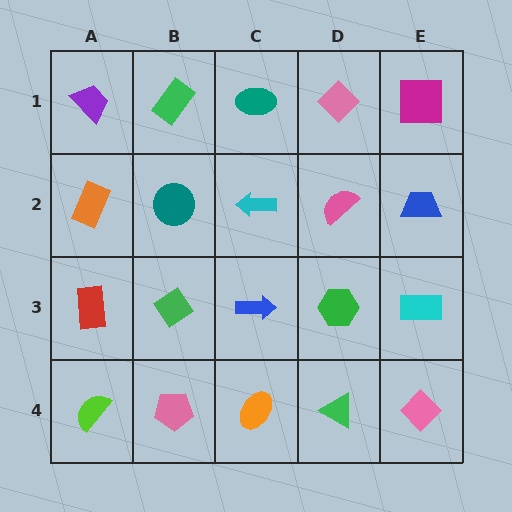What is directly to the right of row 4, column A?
A pink pentagon.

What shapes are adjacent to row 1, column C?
A cyan arrow (row 2, column C), a green rectangle (row 1, column B), a pink diamond (row 1, column D).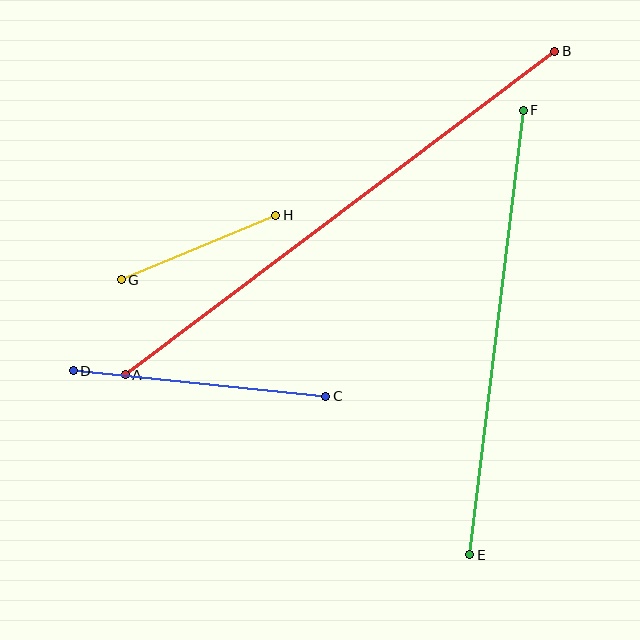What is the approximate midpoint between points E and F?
The midpoint is at approximately (497, 332) pixels.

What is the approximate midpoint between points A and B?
The midpoint is at approximately (340, 213) pixels.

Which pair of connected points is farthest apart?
Points A and B are farthest apart.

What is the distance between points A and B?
The distance is approximately 537 pixels.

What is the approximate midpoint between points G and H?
The midpoint is at approximately (198, 248) pixels.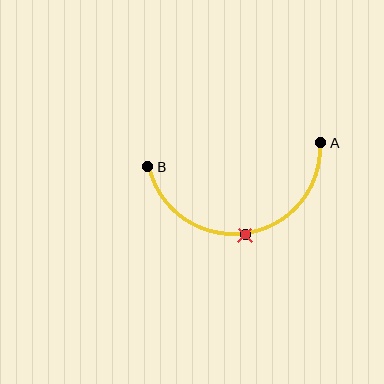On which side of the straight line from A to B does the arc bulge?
The arc bulges below the straight line connecting A and B.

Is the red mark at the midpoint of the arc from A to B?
Yes. The red mark lies on the arc at equal arc-length from both A and B — it is the arc midpoint.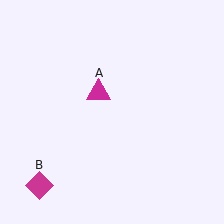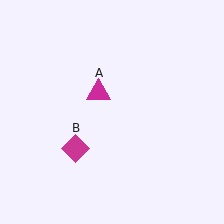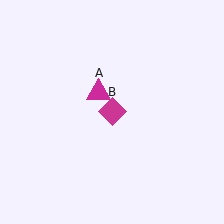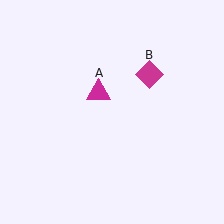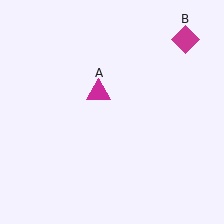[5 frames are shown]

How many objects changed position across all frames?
1 object changed position: magenta diamond (object B).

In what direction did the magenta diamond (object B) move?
The magenta diamond (object B) moved up and to the right.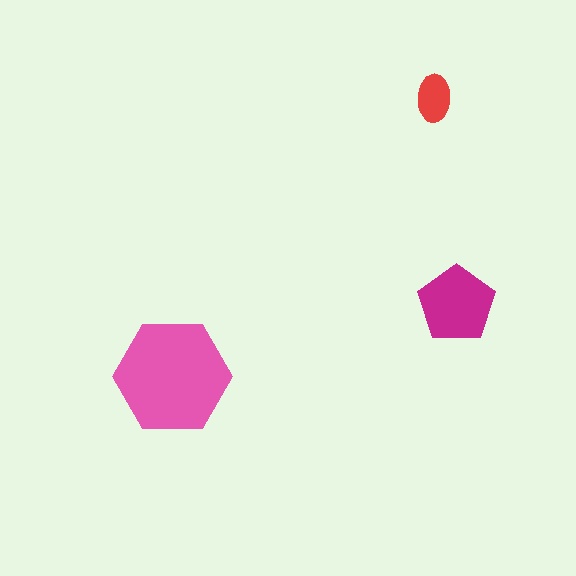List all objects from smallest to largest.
The red ellipse, the magenta pentagon, the pink hexagon.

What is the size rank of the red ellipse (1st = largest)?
3rd.